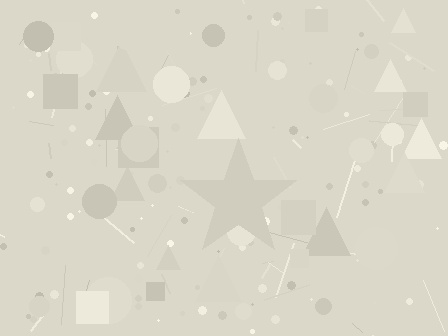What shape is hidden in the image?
A star is hidden in the image.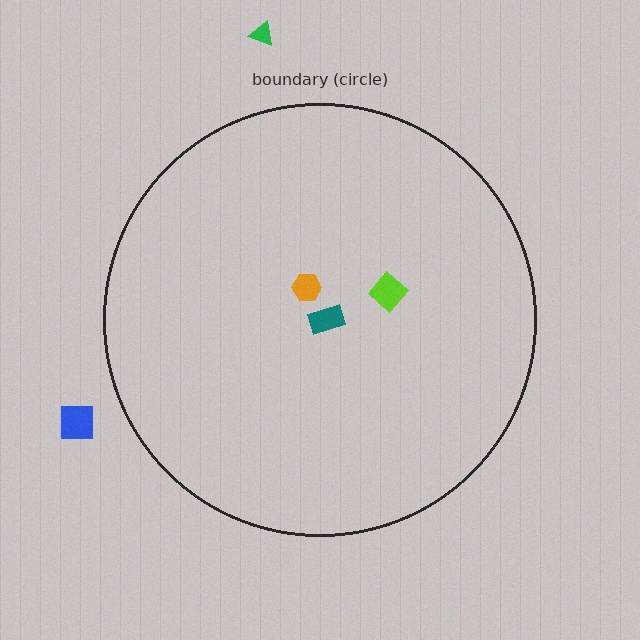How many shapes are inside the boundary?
3 inside, 2 outside.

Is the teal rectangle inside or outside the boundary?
Inside.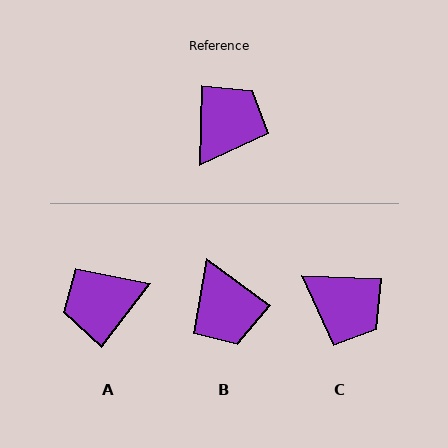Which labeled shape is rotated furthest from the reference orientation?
A, about 144 degrees away.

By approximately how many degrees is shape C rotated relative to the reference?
Approximately 90 degrees clockwise.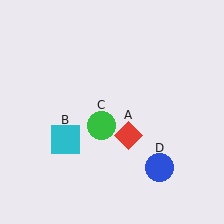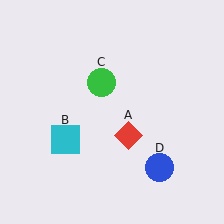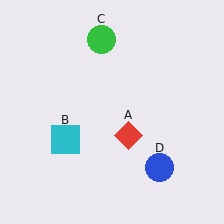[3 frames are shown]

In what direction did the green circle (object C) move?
The green circle (object C) moved up.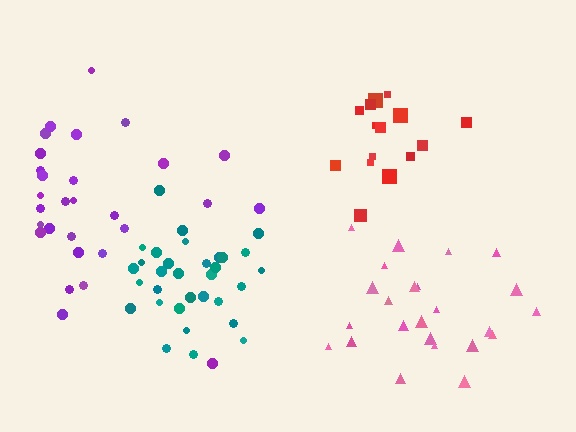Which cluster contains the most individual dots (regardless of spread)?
Teal (32).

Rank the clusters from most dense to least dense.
teal, red, pink, purple.